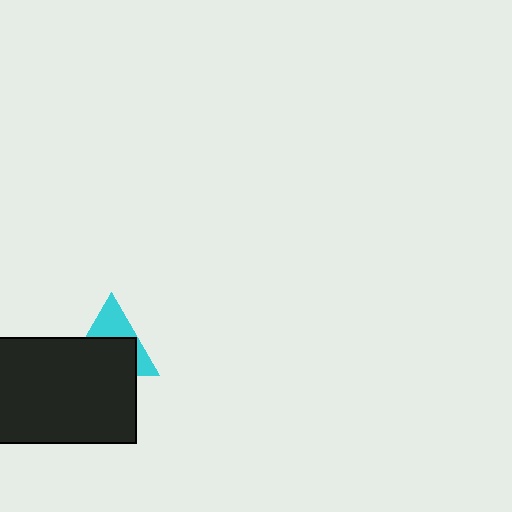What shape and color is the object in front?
The object in front is a black rectangle.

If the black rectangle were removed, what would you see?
You would see the complete cyan triangle.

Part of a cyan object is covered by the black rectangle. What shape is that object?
It is a triangle.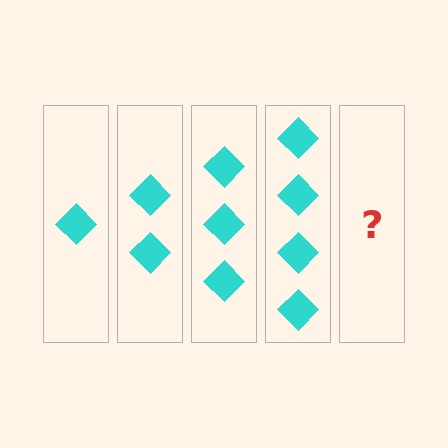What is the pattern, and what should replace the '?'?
The pattern is that each step adds one more diamond. The '?' should be 5 diamonds.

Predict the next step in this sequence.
The next step is 5 diamonds.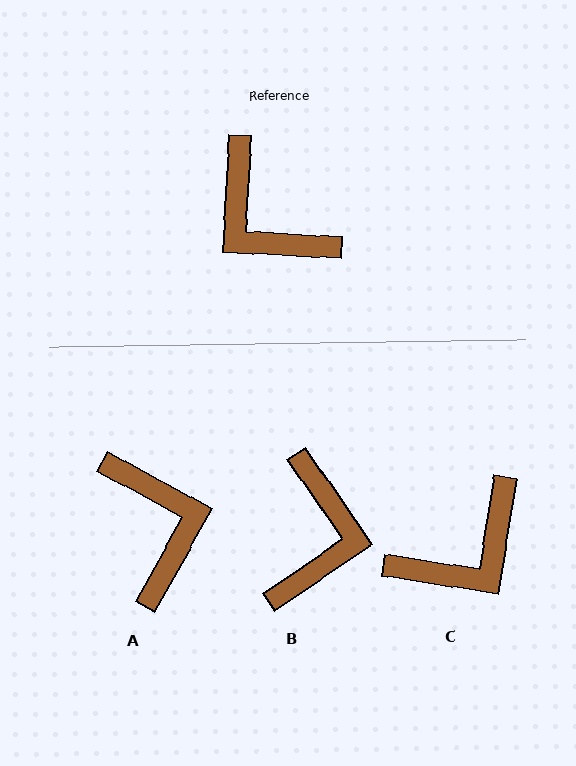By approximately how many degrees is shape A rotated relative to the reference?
Approximately 155 degrees counter-clockwise.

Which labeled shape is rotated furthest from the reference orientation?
A, about 155 degrees away.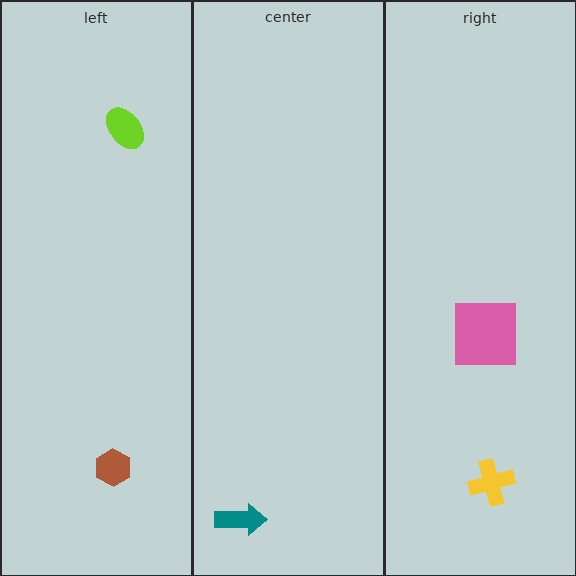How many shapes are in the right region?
2.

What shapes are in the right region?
The yellow cross, the pink square.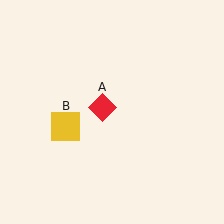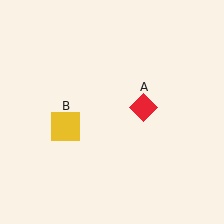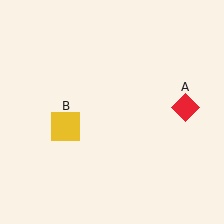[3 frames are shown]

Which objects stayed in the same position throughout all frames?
Yellow square (object B) remained stationary.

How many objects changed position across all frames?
1 object changed position: red diamond (object A).